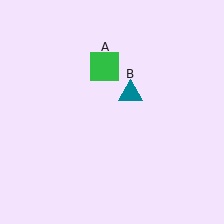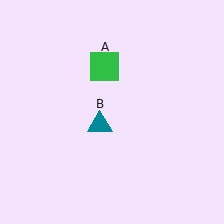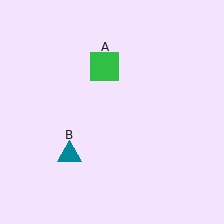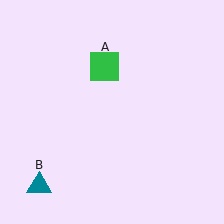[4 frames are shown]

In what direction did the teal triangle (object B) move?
The teal triangle (object B) moved down and to the left.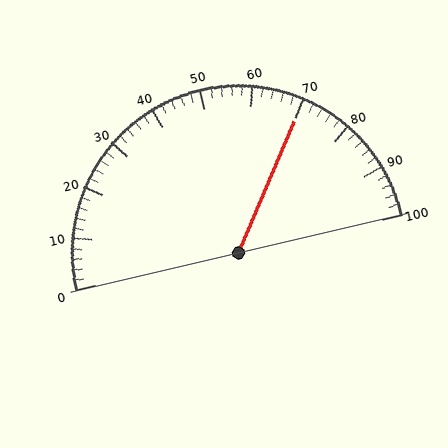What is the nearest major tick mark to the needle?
The nearest major tick mark is 70.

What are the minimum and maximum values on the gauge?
The gauge ranges from 0 to 100.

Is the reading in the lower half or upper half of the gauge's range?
The reading is in the upper half of the range (0 to 100).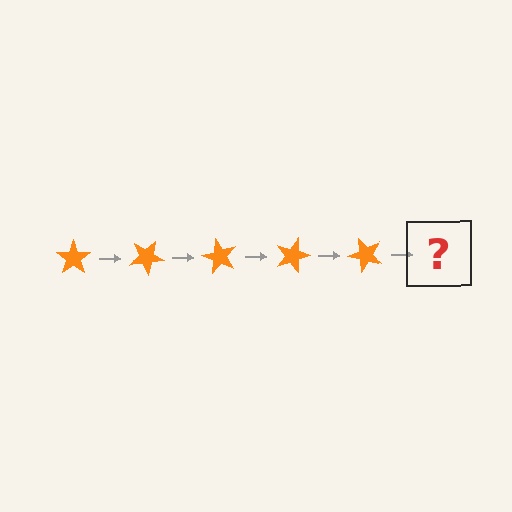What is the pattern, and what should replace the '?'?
The pattern is that the star rotates 30 degrees each step. The '?' should be an orange star rotated 150 degrees.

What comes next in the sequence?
The next element should be an orange star rotated 150 degrees.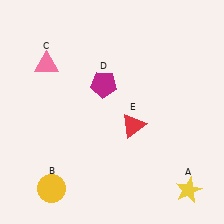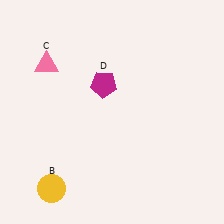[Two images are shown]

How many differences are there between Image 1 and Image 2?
There are 2 differences between the two images.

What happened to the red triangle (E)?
The red triangle (E) was removed in Image 2. It was in the bottom-right area of Image 1.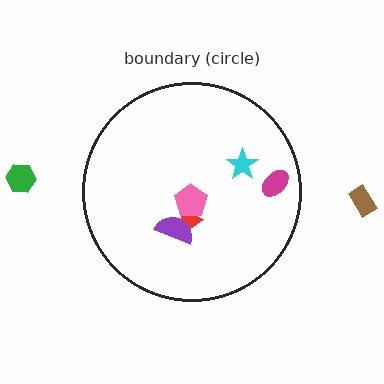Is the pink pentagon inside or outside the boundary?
Inside.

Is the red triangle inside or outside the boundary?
Inside.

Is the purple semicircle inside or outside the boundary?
Inside.